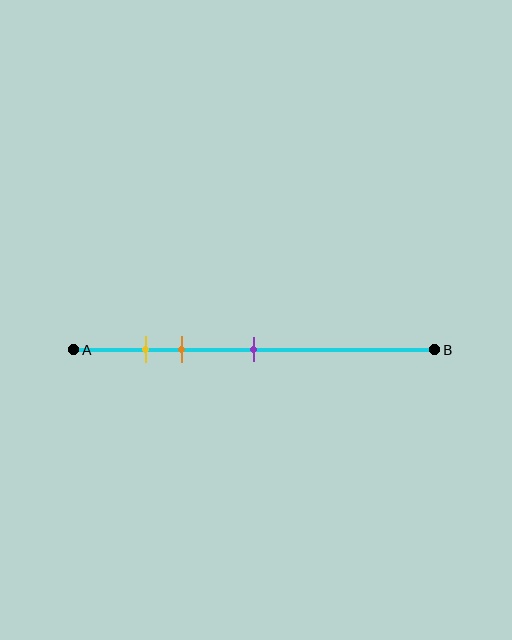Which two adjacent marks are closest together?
The yellow and orange marks are the closest adjacent pair.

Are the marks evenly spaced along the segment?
No, the marks are not evenly spaced.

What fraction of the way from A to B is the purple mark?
The purple mark is approximately 50% (0.5) of the way from A to B.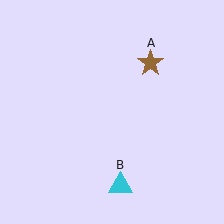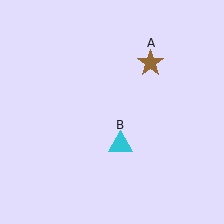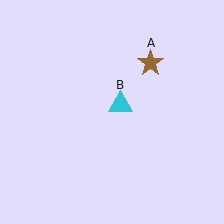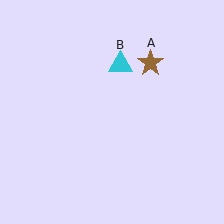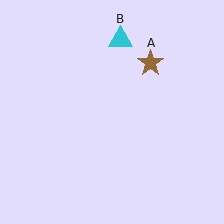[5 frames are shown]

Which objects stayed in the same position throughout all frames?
Brown star (object A) remained stationary.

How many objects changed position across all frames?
1 object changed position: cyan triangle (object B).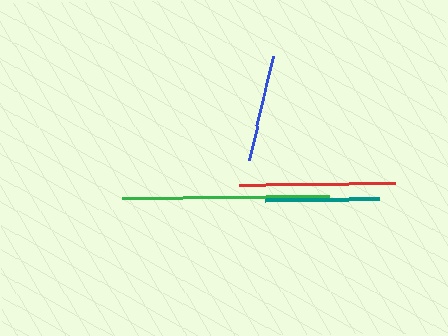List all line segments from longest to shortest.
From longest to shortest: green, red, teal, blue.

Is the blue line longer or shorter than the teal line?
The teal line is longer than the blue line.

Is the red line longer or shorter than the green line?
The green line is longer than the red line.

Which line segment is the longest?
The green line is the longest at approximately 206 pixels.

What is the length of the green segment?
The green segment is approximately 206 pixels long.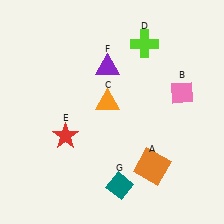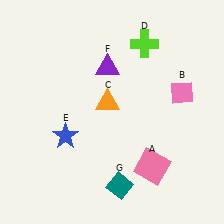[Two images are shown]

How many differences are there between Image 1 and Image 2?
There are 2 differences between the two images.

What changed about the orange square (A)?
In Image 1, A is orange. In Image 2, it changed to pink.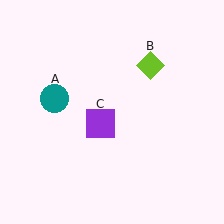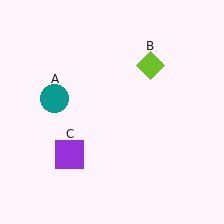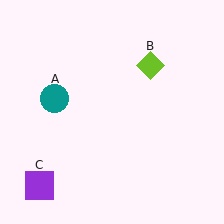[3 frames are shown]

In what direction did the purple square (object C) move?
The purple square (object C) moved down and to the left.